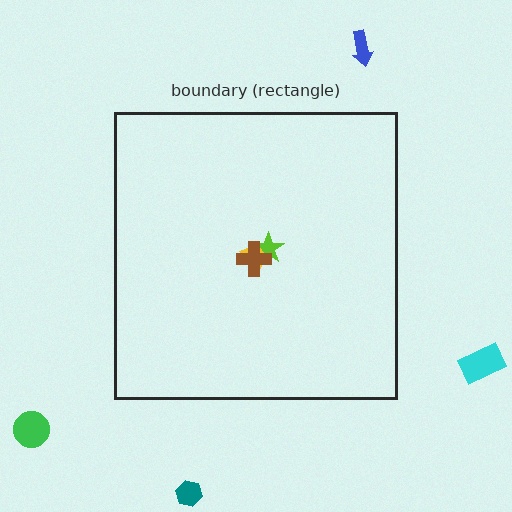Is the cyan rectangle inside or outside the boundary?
Outside.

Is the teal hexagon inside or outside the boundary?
Outside.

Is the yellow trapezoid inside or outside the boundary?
Inside.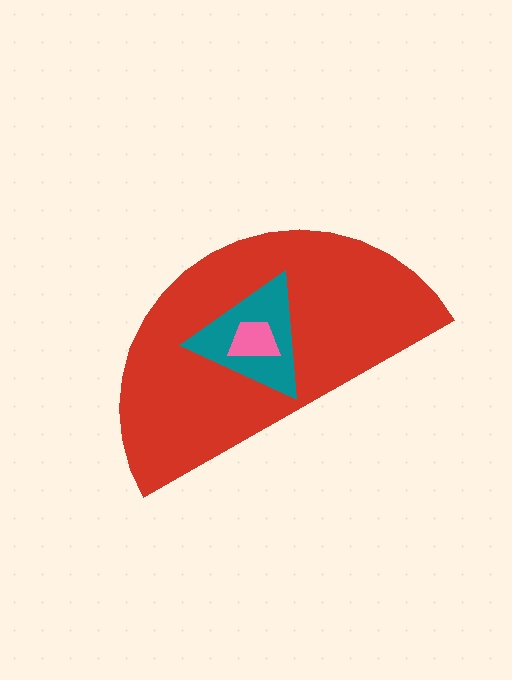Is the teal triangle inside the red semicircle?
Yes.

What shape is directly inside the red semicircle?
The teal triangle.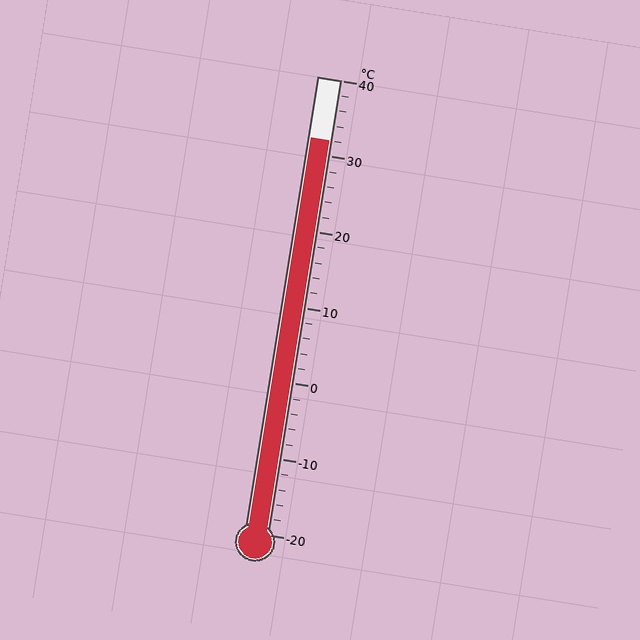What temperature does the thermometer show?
The thermometer shows approximately 32°C.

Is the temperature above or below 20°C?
The temperature is above 20°C.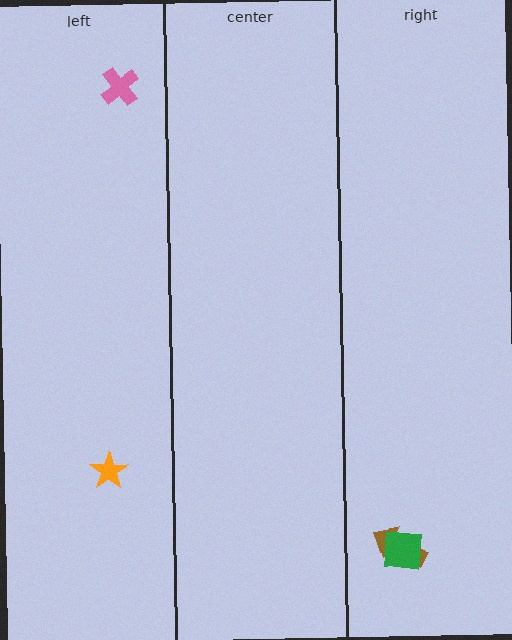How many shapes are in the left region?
2.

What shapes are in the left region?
The pink cross, the orange star.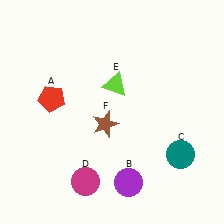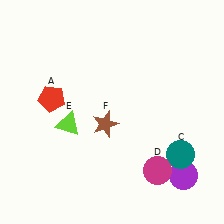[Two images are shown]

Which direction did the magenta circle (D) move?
The magenta circle (D) moved right.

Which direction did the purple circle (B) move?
The purple circle (B) moved right.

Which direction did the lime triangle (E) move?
The lime triangle (E) moved left.